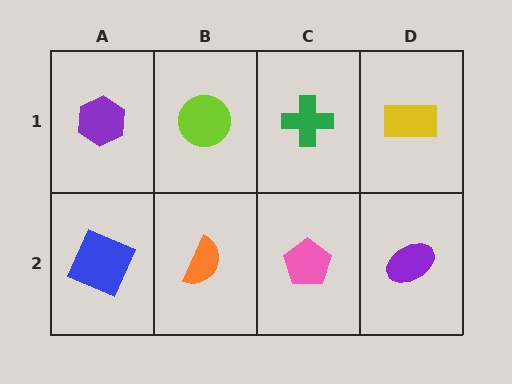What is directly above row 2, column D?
A yellow rectangle.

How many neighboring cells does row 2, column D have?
2.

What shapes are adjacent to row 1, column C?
A pink pentagon (row 2, column C), a lime circle (row 1, column B), a yellow rectangle (row 1, column D).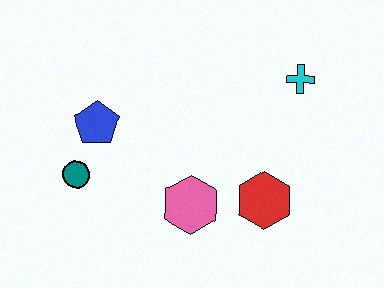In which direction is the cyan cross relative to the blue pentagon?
The cyan cross is to the right of the blue pentagon.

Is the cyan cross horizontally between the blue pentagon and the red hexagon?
No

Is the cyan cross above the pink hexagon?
Yes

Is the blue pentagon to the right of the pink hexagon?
No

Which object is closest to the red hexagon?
The pink hexagon is closest to the red hexagon.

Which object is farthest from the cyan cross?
The teal circle is farthest from the cyan cross.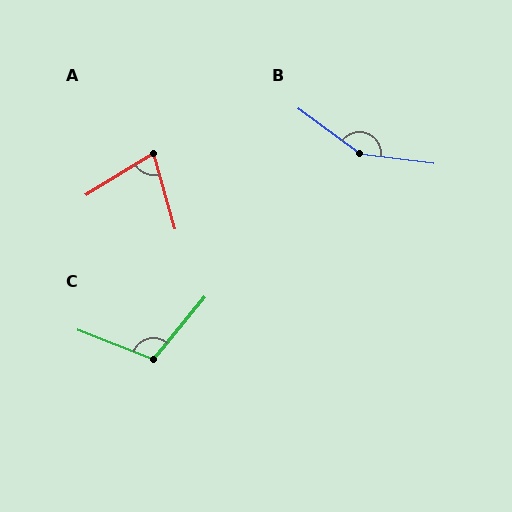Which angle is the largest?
B, at approximately 151 degrees.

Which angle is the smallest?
A, at approximately 74 degrees.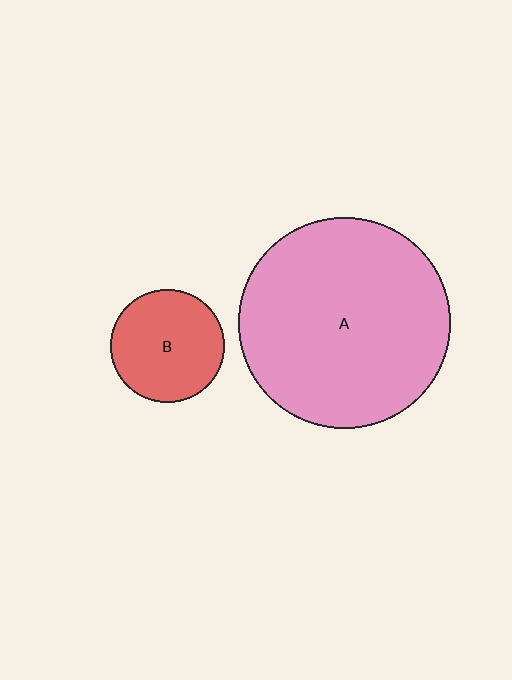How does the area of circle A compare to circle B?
Approximately 3.5 times.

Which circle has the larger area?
Circle A (pink).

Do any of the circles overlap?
No, none of the circles overlap.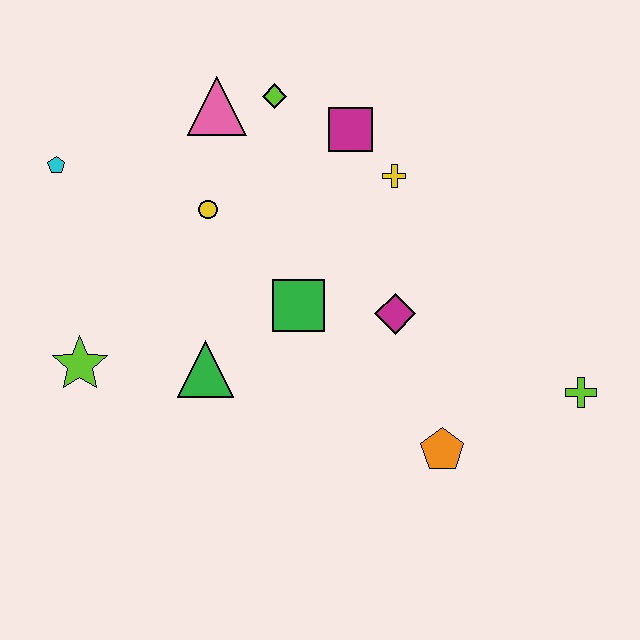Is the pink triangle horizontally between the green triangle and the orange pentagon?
Yes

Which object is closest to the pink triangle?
The lime diamond is closest to the pink triangle.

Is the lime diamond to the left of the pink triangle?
No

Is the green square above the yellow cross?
No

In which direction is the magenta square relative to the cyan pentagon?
The magenta square is to the right of the cyan pentagon.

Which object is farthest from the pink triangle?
The lime cross is farthest from the pink triangle.